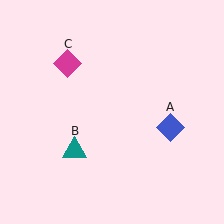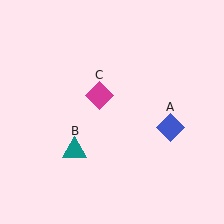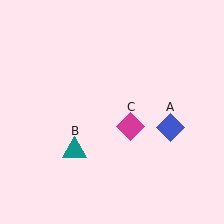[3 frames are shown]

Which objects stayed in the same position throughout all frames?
Blue diamond (object A) and teal triangle (object B) remained stationary.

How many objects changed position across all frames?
1 object changed position: magenta diamond (object C).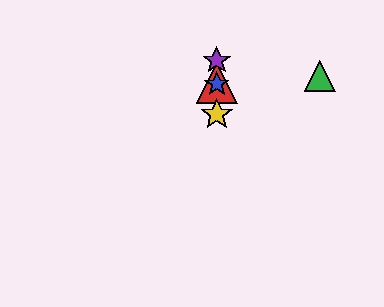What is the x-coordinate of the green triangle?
The green triangle is at x≈320.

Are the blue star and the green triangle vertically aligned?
No, the blue star is at x≈217 and the green triangle is at x≈320.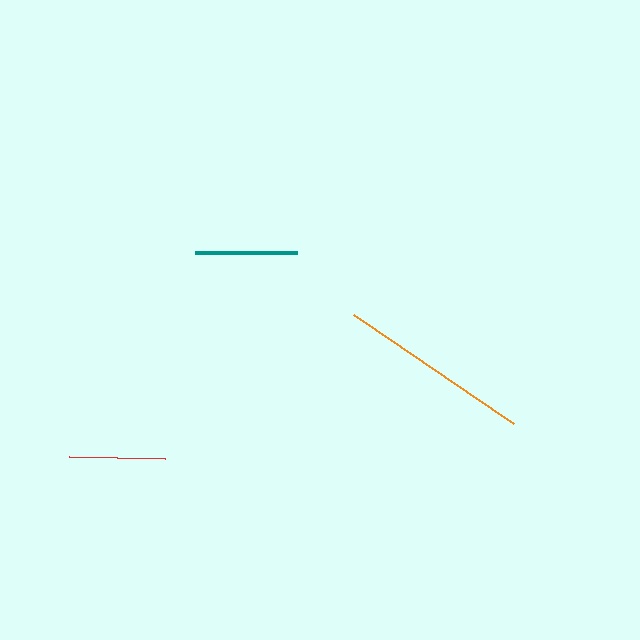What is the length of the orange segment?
The orange segment is approximately 193 pixels long.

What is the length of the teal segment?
The teal segment is approximately 102 pixels long.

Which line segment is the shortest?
The red line is the shortest at approximately 96 pixels.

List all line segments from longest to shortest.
From longest to shortest: orange, teal, red.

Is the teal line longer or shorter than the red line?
The teal line is longer than the red line.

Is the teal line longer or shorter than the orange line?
The orange line is longer than the teal line.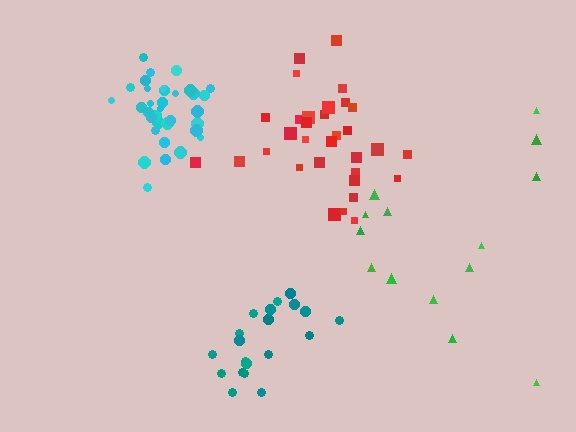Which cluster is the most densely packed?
Cyan.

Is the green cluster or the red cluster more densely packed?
Red.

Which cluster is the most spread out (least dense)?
Green.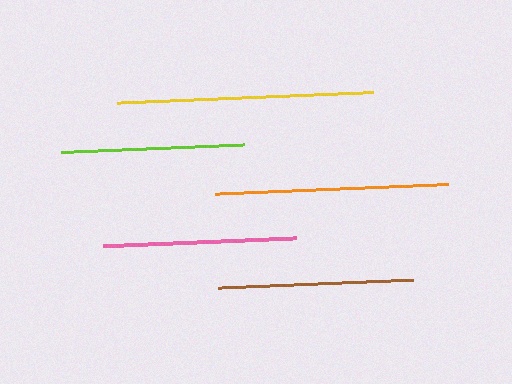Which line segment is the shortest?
The lime line is the shortest at approximately 182 pixels.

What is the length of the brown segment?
The brown segment is approximately 195 pixels long.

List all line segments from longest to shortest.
From longest to shortest: yellow, orange, brown, pink, lime.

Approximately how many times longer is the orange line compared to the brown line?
The orange line is approximately 1.2 times the length of the brown line.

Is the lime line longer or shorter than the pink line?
The pink line is longer than the lime line.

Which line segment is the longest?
The yellow line is the longest at approximately 256 pixels.